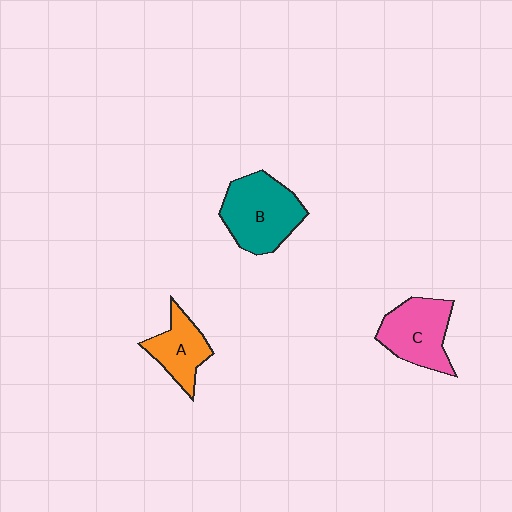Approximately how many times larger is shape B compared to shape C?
Approximately 1.2 times.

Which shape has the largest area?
Shape B (teal).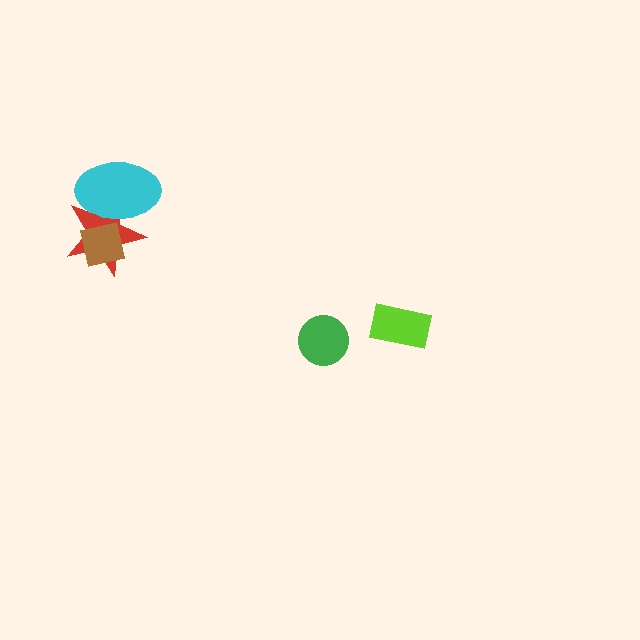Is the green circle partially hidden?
No, no other shape covers it.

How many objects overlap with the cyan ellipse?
2 objects overlap with the cyan ellipse.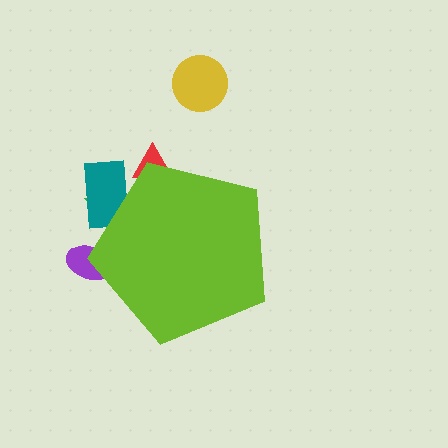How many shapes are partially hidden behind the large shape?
4 shapes are partially hidden.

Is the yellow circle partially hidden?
No, the yellow circle is fully visible.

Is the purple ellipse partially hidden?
Yes, the purple ellipse is partially hidden behind the lime pentagon.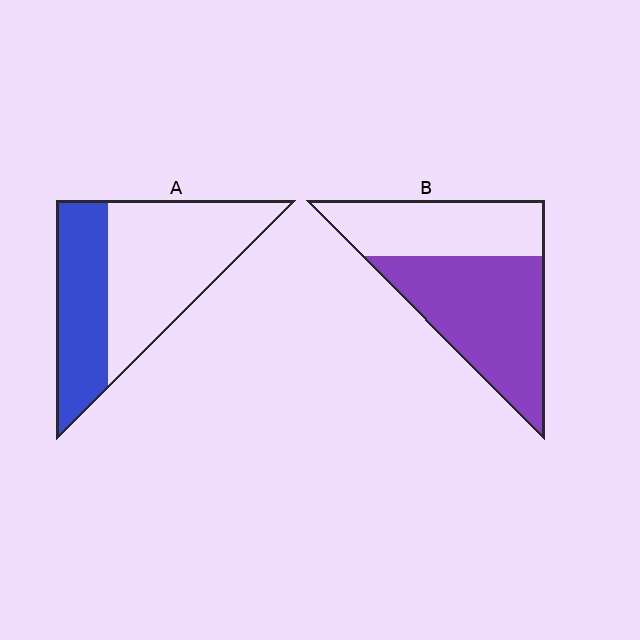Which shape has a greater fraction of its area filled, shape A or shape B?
Shape B.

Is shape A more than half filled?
No.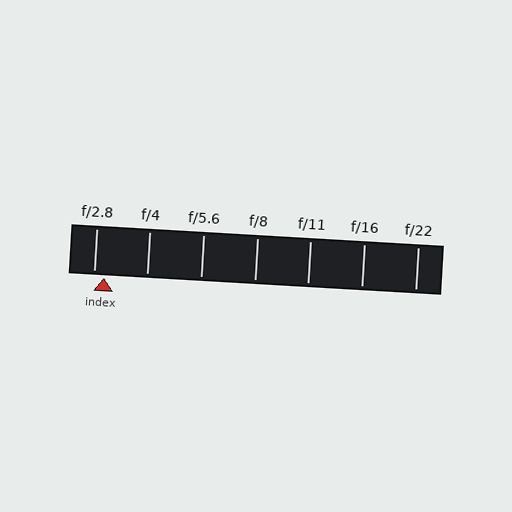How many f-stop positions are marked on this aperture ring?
There are 7 f-stop positions marked.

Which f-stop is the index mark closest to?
The index mark is closest to f/2.8.